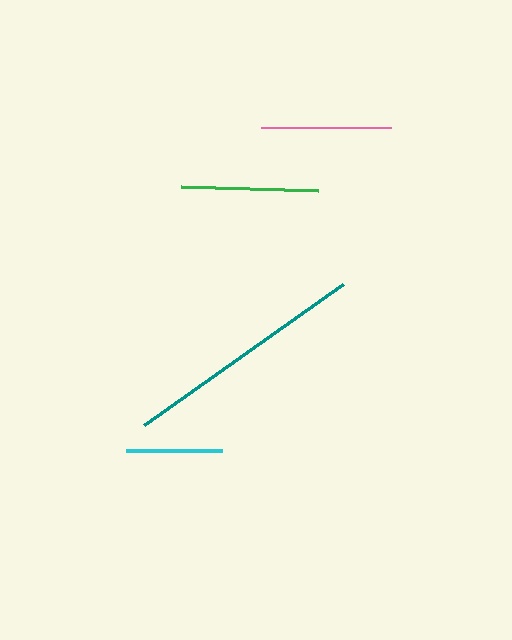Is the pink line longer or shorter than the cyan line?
The pink line is longer than the cyan line.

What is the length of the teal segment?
The teal segment is approximately 243 pixels long.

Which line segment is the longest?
The teal line is the longest at approximately 243 pixels.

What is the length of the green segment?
The green segment is approximately 137 pixels long.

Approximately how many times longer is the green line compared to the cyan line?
The green line is approximately 1.4 times the length of the cyan line.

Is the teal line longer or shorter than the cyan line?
The teal line is longer than the cyan line.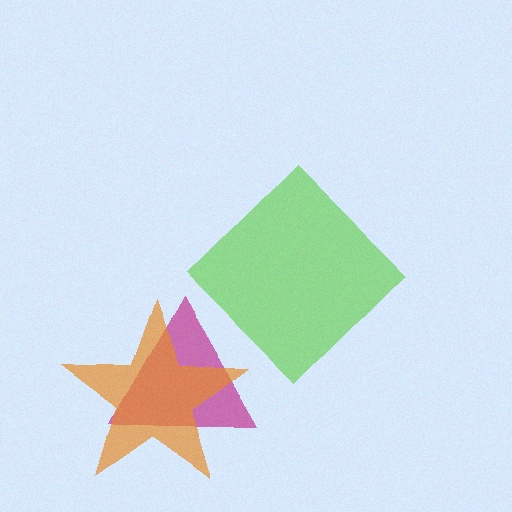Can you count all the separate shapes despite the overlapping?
Yes, there are 3 separate shapes.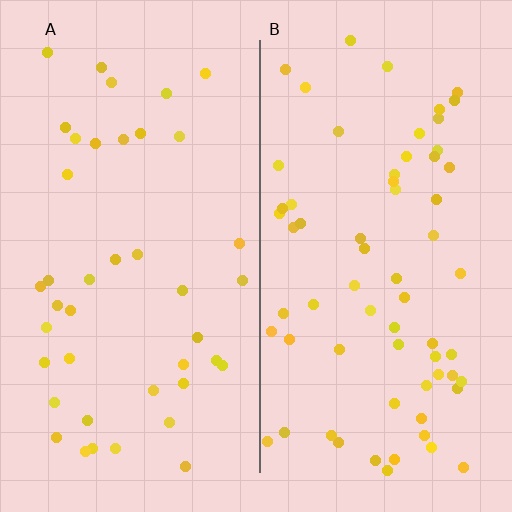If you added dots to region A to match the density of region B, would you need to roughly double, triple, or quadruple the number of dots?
Approximately double.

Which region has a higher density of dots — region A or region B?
B (the right).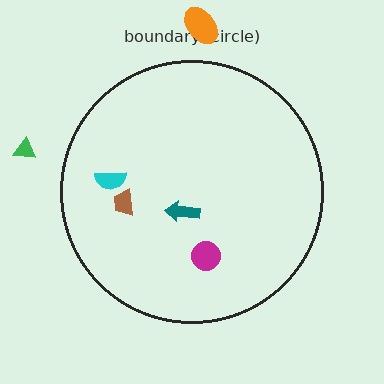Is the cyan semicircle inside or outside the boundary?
Inside.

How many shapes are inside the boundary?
4 inside, 2 outside.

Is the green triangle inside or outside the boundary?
Outside.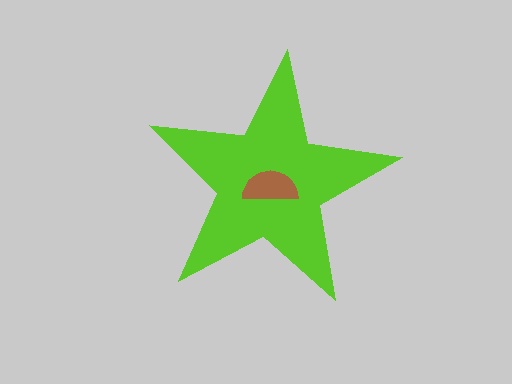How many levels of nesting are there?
2.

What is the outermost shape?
The lime star.